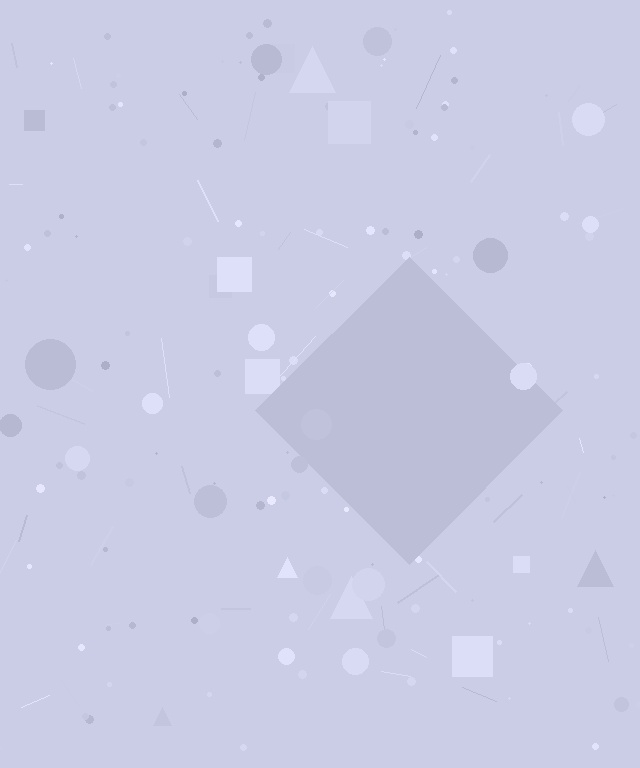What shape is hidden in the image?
A diamond is hidden in the image.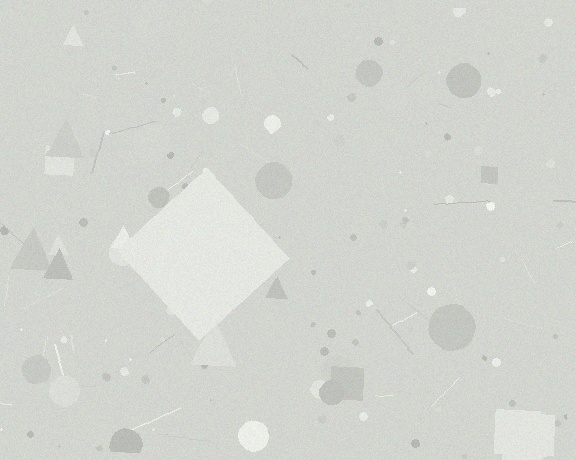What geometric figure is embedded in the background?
A diamond is embedded in the background.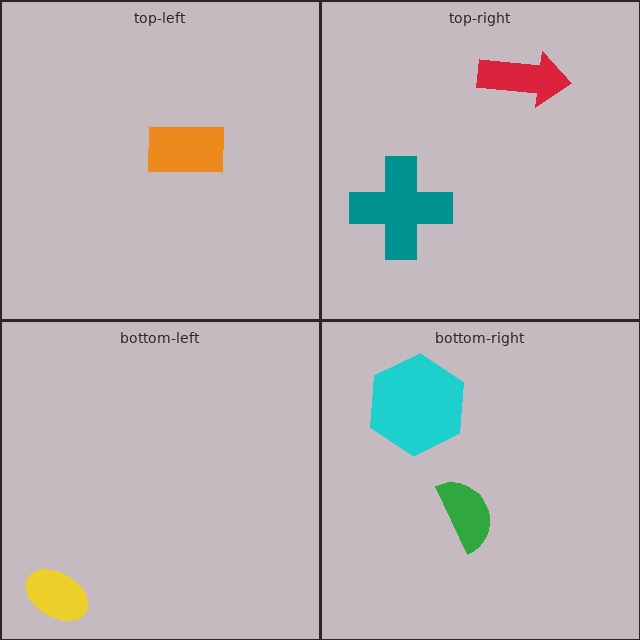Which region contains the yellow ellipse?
The bottom-left region.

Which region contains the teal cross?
The top-right region.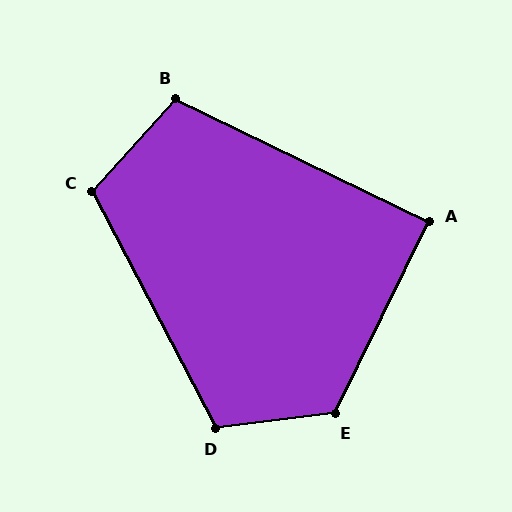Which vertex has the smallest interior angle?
A, at approximately 90 degrees.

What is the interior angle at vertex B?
Approximately 106 degrees (obtuse).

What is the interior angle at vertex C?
Approximately 110 degrees (obtuse).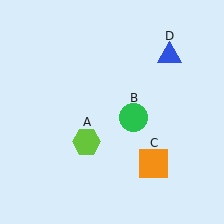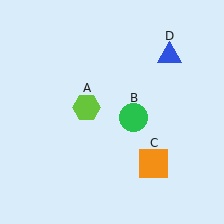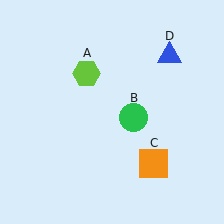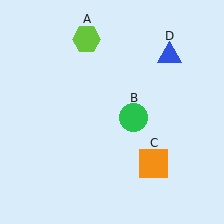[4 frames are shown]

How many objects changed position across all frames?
1 object changed position: lime hexagon (object A).